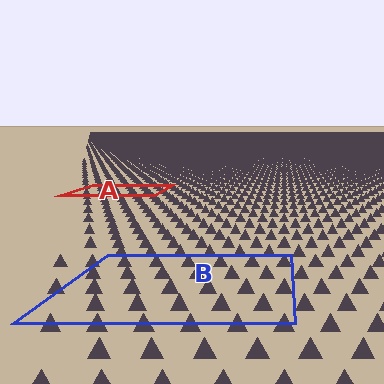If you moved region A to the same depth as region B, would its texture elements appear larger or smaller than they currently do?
They would appear larger. At a closer depth, the same texture elements are projected at a bigger on-screen size.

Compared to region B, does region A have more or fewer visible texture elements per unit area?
Region A has more texture elements per unit area — they are packed more densely because it is farther away.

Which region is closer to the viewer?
Region B is closer. The texture elements there are larger and more spread out.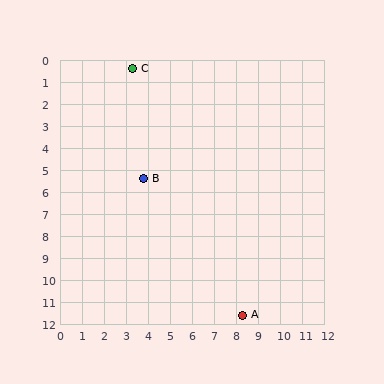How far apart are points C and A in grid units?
Points C and A are about 12.3 grid units apart.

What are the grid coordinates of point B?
Point B is at approximately (3.8, 5.4).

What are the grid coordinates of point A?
Point A is at approximately (8.3, 11.6).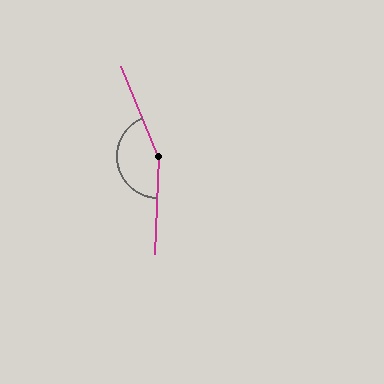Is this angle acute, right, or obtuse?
It is obtuse.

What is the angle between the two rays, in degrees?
Approximately 156 degrees.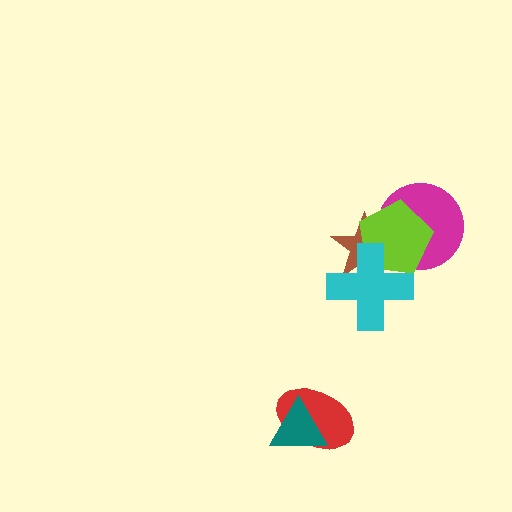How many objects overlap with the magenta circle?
2 objects overlap with the magenta circle.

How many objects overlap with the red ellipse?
1 object overlaps with the red ellipse.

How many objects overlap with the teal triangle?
1 object overlaps with the teal triangle.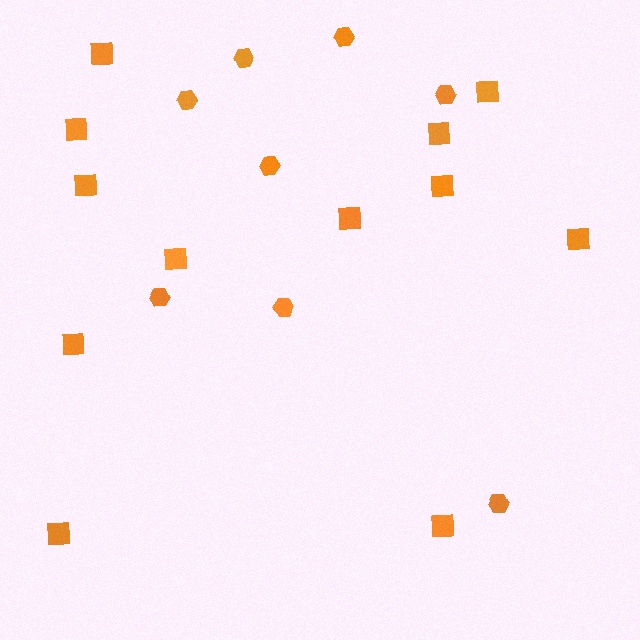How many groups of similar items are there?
There are 2 groups: one group of hexagons (8) and one group of squares (12).